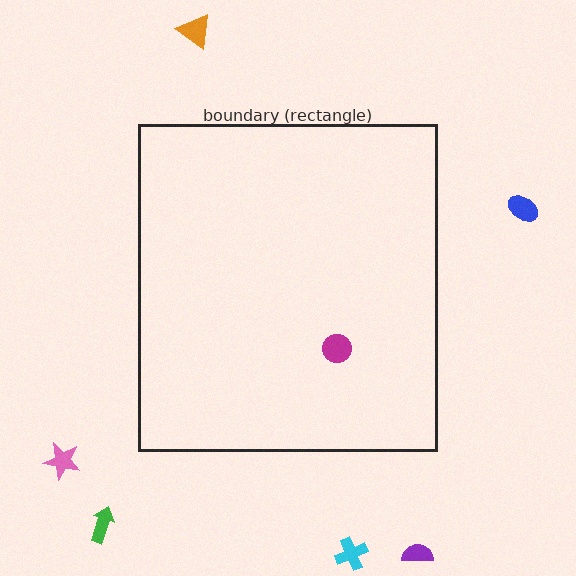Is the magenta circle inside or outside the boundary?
Inside.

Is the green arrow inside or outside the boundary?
Outside.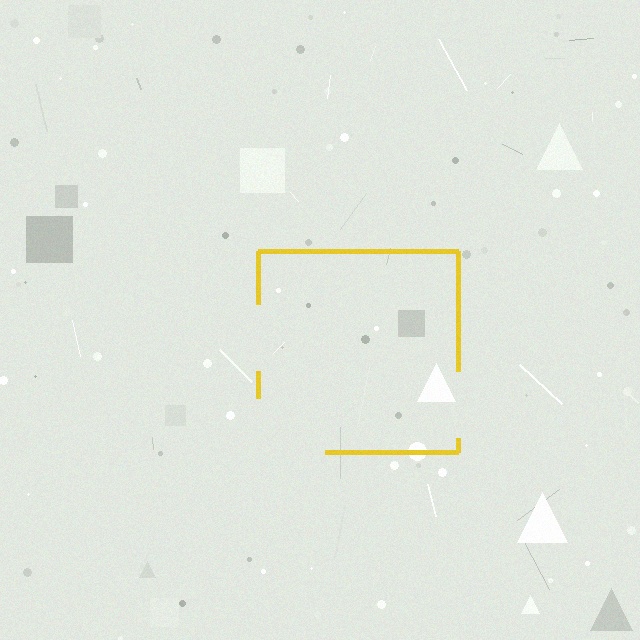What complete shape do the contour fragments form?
The contour fragments form a square.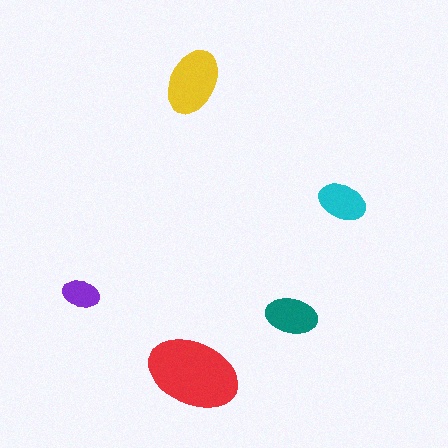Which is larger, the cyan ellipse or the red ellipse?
The red one.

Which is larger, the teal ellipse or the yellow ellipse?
The yellow one.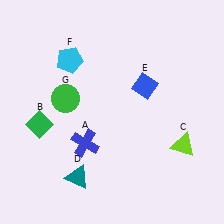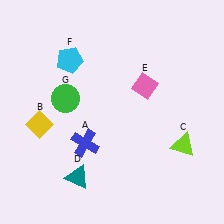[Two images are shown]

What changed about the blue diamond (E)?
In Image 1, E is blue. In Image 2, it changed to pink.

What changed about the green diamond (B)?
In Image 1, B is green. In Image 2, it changed to yellow.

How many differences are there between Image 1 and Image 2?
There are 2 differences between the two images.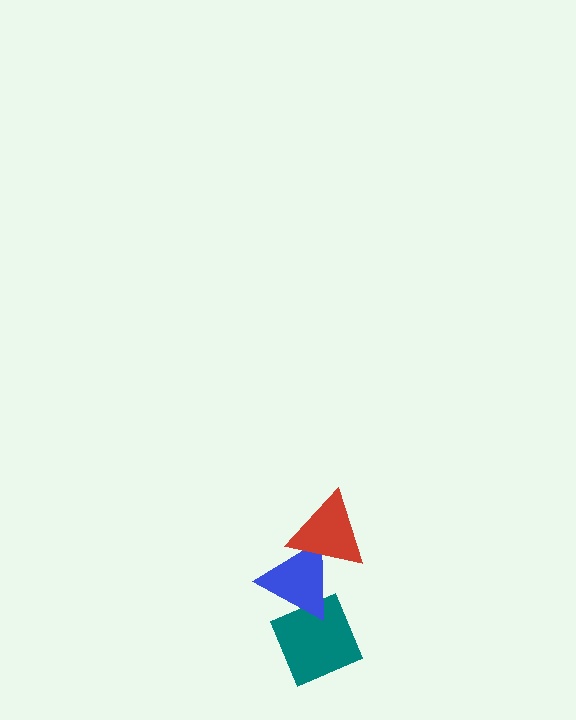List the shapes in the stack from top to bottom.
From top to bottom: the red triangle, the blue triangle, the teal diamond.